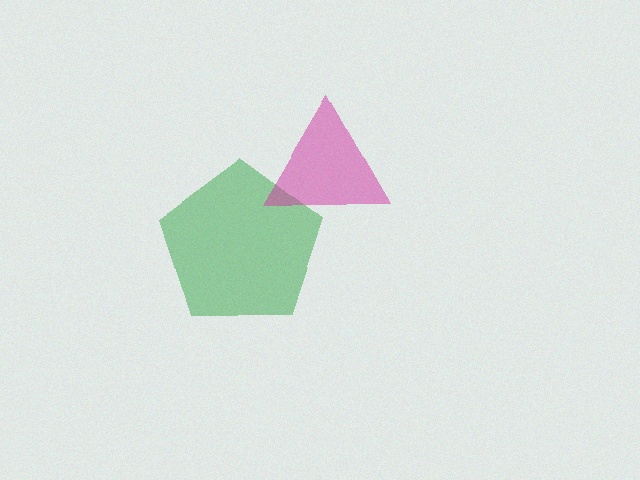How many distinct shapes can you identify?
There are 2 distinct shapes: a green pentagon, a magenta triangle.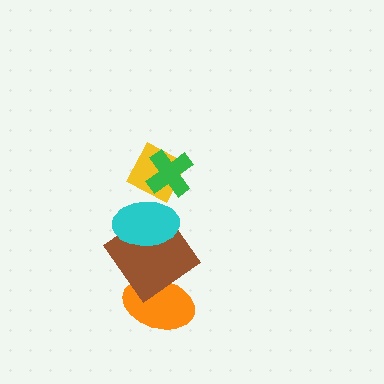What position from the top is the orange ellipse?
The orange ellipse is 5th from the top.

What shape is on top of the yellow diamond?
The green cross is on top of the yellow diamond.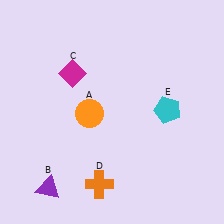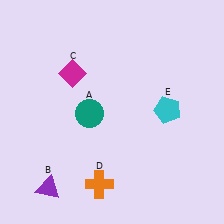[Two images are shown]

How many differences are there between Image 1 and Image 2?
There is 1 difference between the two images.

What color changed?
The circle (A) changed from orange in Image 1 to teal in Image 2.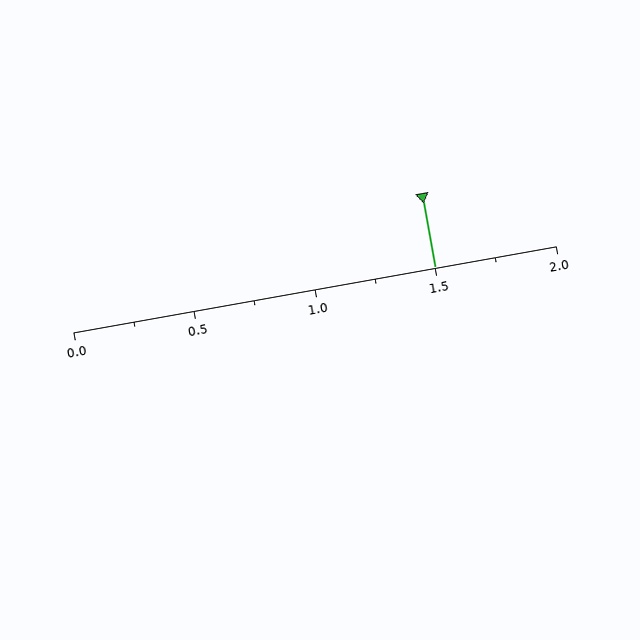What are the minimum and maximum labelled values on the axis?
The axis runs from 0.0 to 2.0.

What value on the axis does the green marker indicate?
The marker indicates approximately 1.5.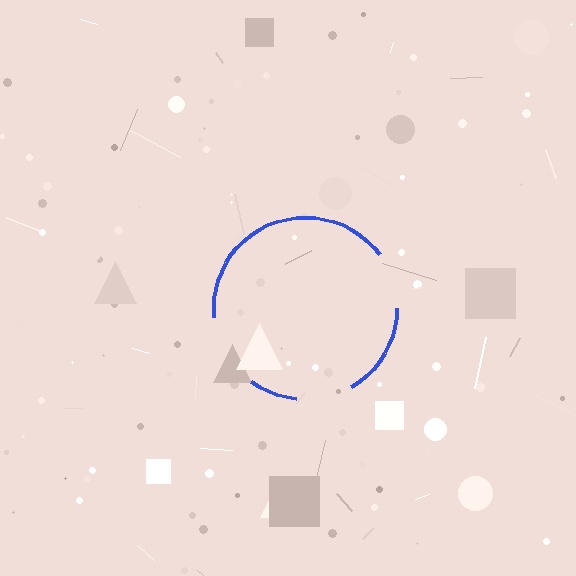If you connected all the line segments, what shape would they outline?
They would outline a circle.